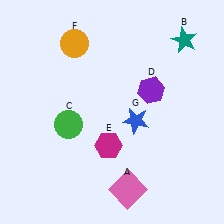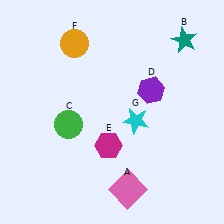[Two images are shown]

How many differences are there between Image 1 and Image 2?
There is 1 difference between the two images.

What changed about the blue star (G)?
In Image 1, G is blue. In Image 2, it changed to cyan.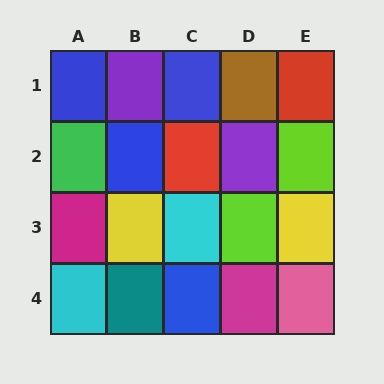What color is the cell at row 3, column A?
Magenta.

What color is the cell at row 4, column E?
Pink.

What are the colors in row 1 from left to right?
Blue, purple, blue, brown, red.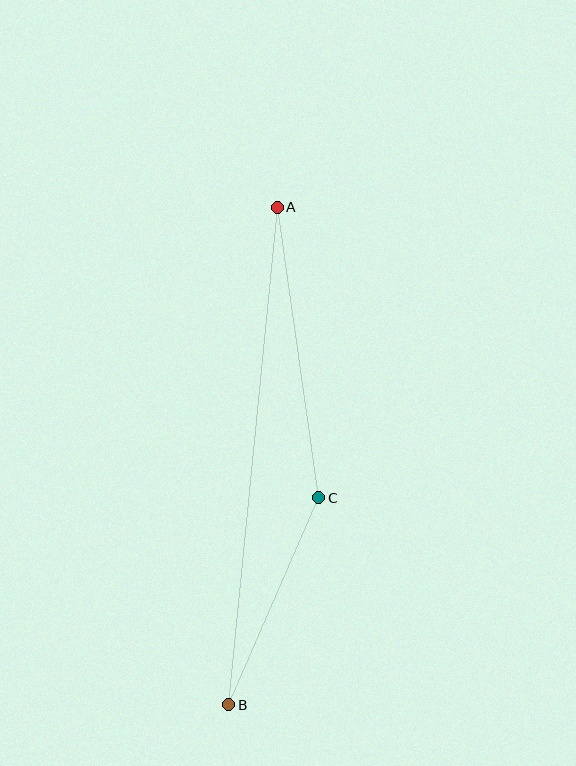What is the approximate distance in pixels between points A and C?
The distance between A and C is approximately 293 pixels.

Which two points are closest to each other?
Points B and C are closest to each other.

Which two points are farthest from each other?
Points A and B are farthest from each other.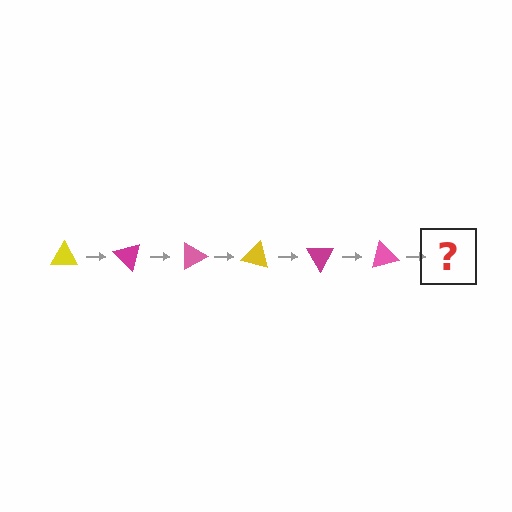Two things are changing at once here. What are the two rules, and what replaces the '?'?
The two rules are that it rotates 45 degrees each step and the color cycles through yellow, magenta, and pink. The '?' should be a yellow triangle, rotated 270 degrees from the start.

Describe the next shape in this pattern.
It should be a yellow triangle, rotated 270 degrees from the start.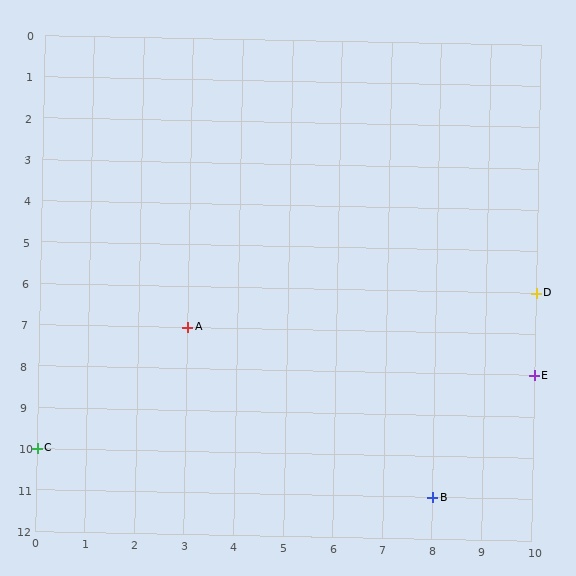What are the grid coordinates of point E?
Point E is at grid coordinates (10, 8).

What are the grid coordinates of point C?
Point C is at grid coordinates (0, 10).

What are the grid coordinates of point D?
Point D is at grid coordinates (10, 6).